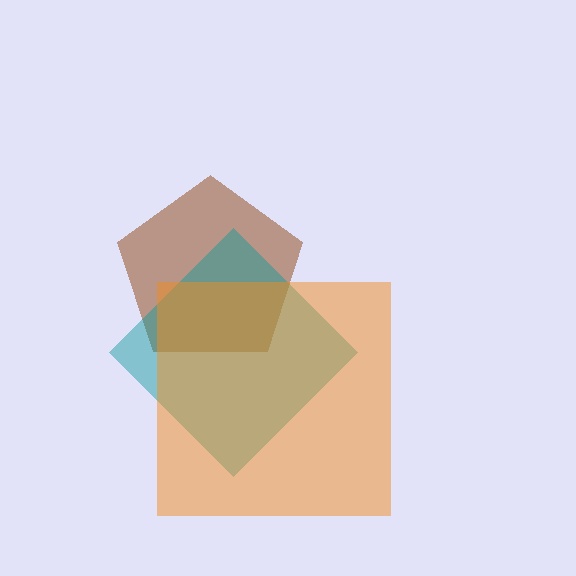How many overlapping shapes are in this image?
There are 3 overlapping shapes in the image.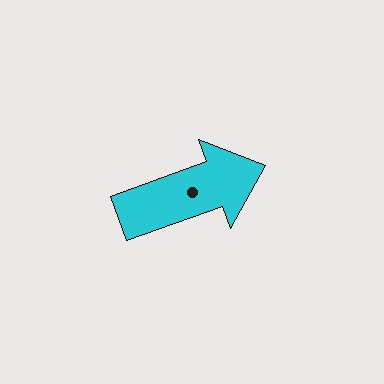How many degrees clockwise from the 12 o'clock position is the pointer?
Approximately 70 degrees.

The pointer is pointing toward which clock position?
Roughly 2 o'clock.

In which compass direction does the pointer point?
East.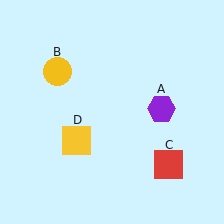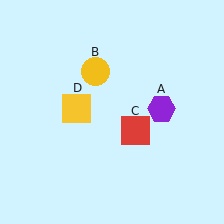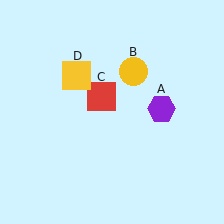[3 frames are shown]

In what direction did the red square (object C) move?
The red square (object C) moved up and to the left.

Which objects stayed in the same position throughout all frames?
Purple hexagon (object A) remained stationary.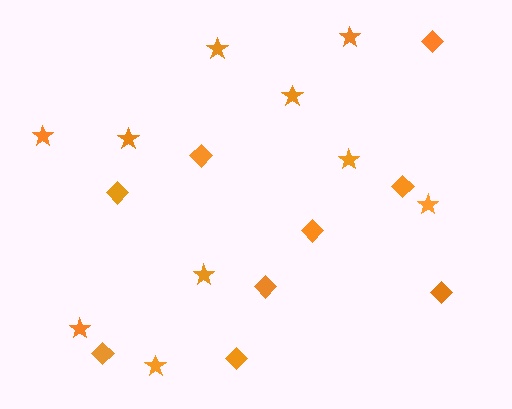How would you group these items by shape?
There are 2 groups: one group of diamonds (9) and one group of stars (10).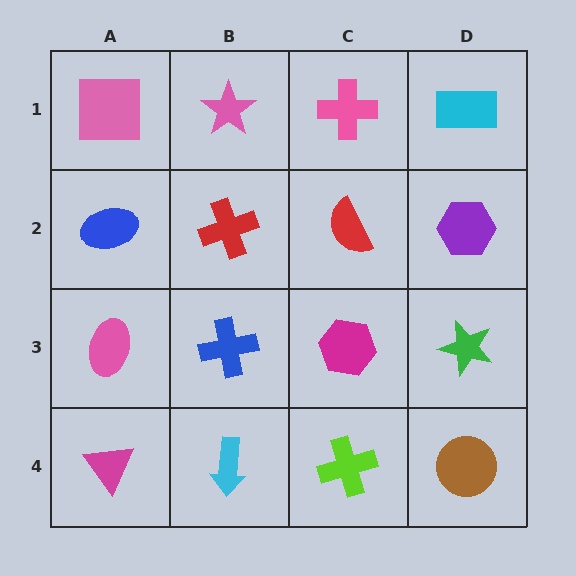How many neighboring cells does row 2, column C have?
4.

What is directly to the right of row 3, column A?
A blue cross.